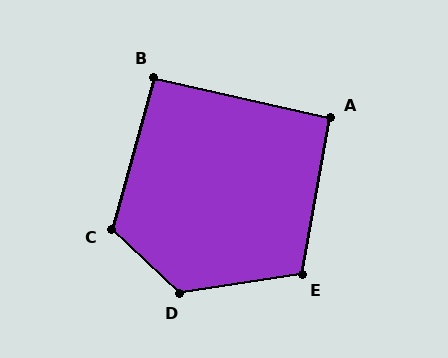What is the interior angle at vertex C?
Approximately 118 degrees (obtuse).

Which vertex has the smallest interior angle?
A, at approximately 92 degrees.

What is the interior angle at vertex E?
Approximately 109 degrees (obtuse).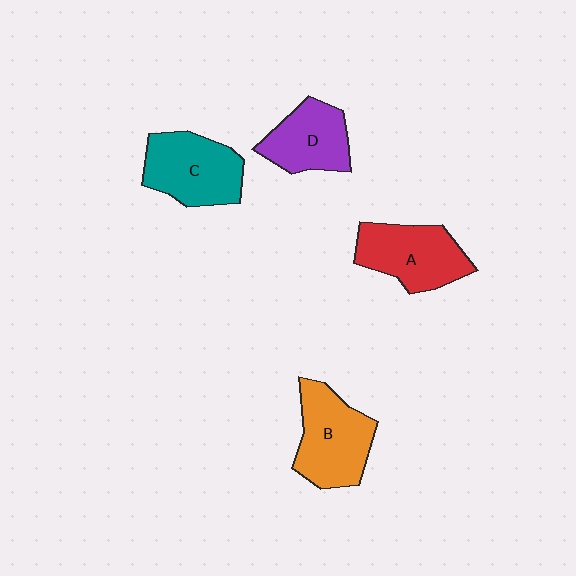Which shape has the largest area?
Shape B (orange).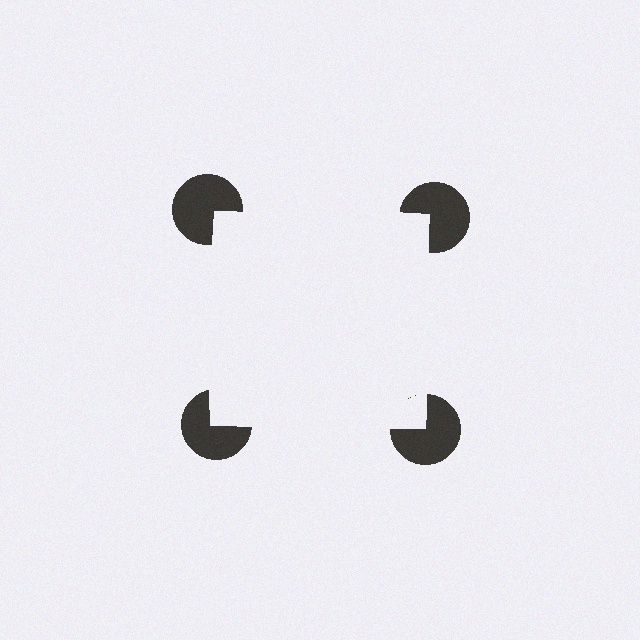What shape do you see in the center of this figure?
An illusory square — its edges are inferred from the aligned wedge cuts in the pac-man discs, not physically drawn.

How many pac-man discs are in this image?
There are 4 — one at each vertex of the illusory square.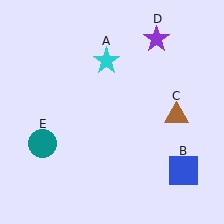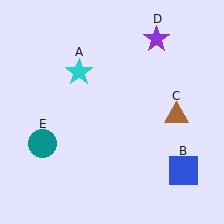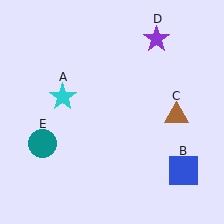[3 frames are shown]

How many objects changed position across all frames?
1 object changed position: cyan star (object A).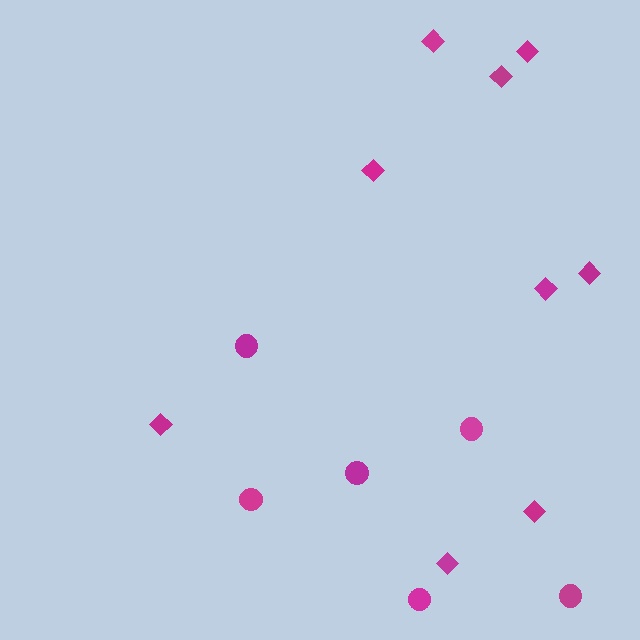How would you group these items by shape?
There are 2 groups: one group of circles (6) and one group of diamonds (9).